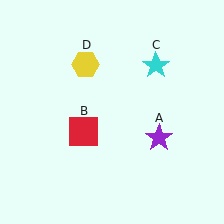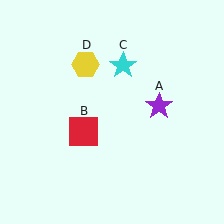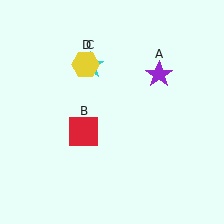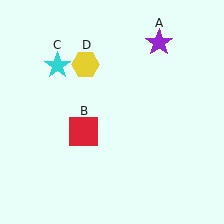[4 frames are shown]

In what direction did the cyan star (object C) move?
The cyan star (object C) moved left.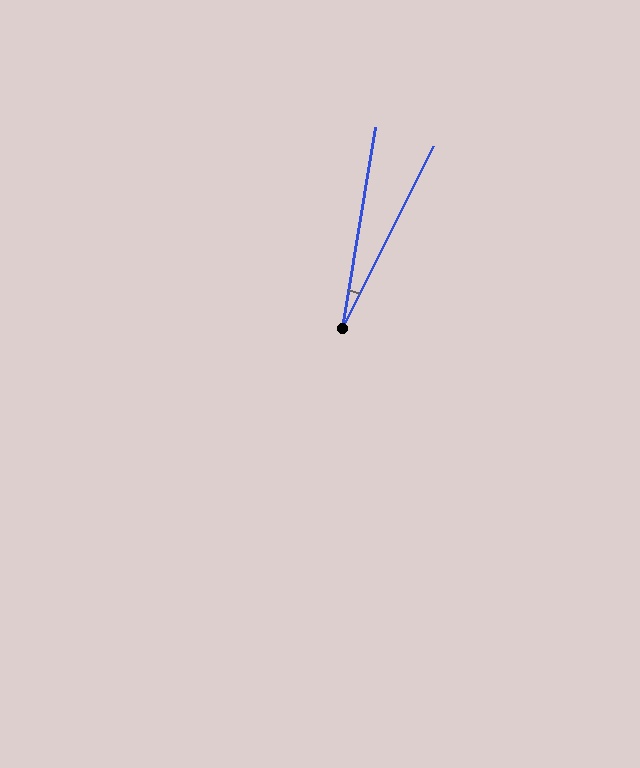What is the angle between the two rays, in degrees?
Approximately 17 degrees.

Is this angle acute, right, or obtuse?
It is acute.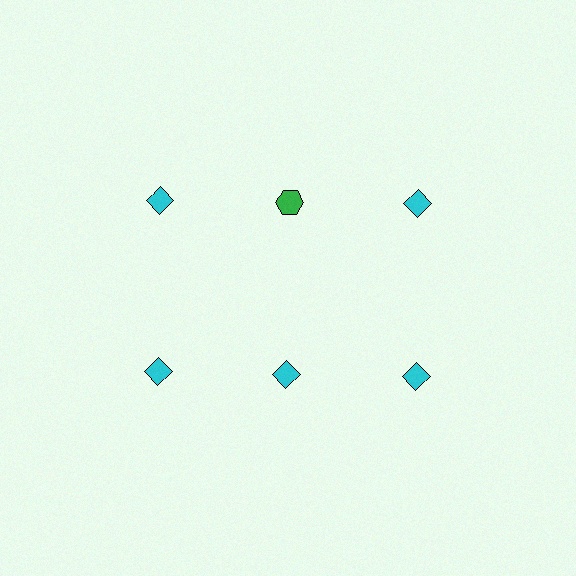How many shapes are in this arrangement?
There are 6 shapes arranged in a grid pattern.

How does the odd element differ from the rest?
It differs in both color (green instead of cyan) and shape (hexagon instead of diamond).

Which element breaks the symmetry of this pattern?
The green hexagon in the top row, second from left column breaks the symmetry. All other shapes are cyan diamonds.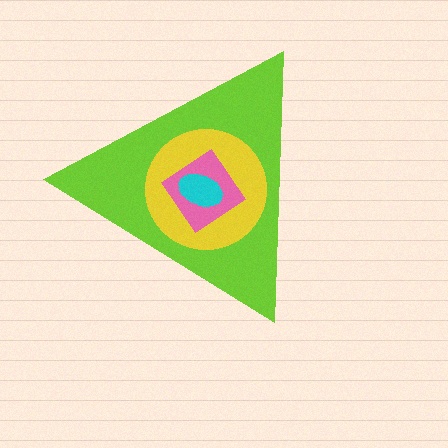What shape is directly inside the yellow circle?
The pink diamond.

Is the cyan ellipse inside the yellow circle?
Yes.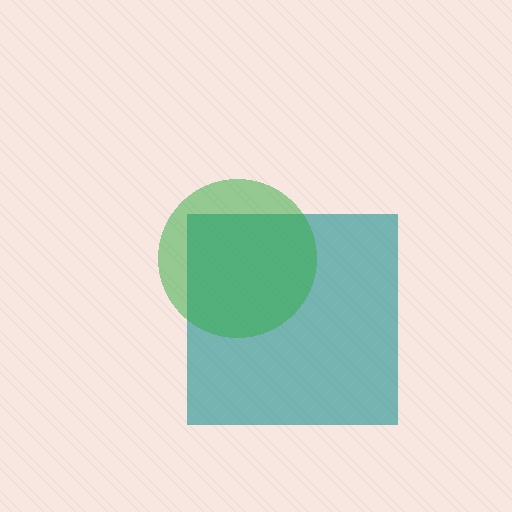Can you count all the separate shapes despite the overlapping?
Yes, there are 2 separate shapes.